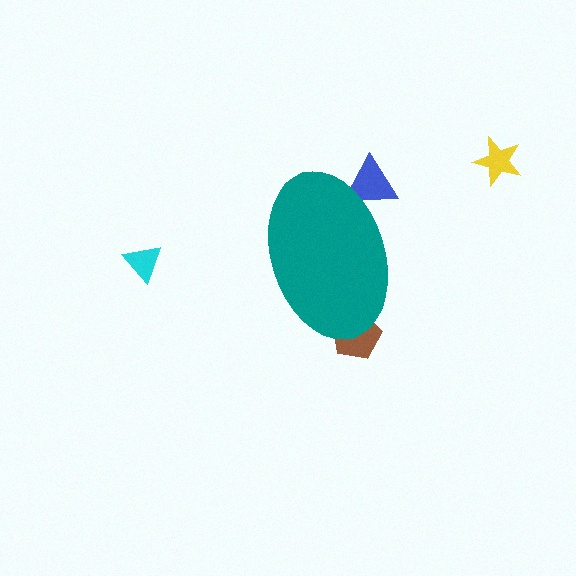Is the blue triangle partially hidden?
Yes, the blue triangle is partially hidden behind the teal ellipse.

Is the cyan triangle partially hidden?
No, the cyan triangle is fully visible.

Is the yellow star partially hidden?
No, the yellow star is fully visible.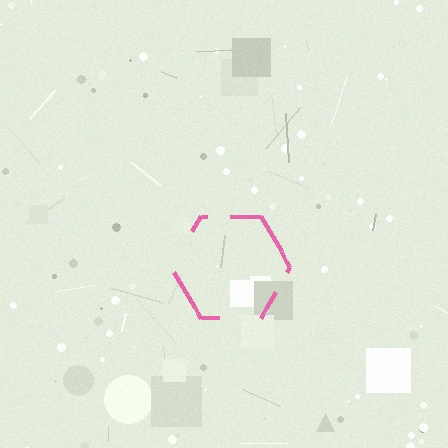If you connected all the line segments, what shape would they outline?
They would outline a hexagon.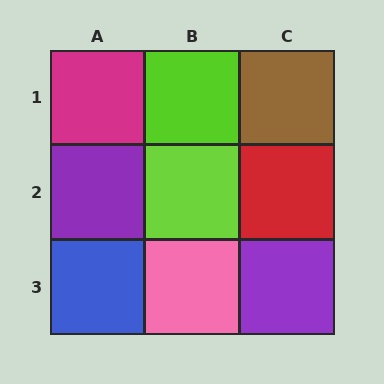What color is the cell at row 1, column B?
Lime.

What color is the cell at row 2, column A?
Purple.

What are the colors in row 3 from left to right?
Blue, pink, purple.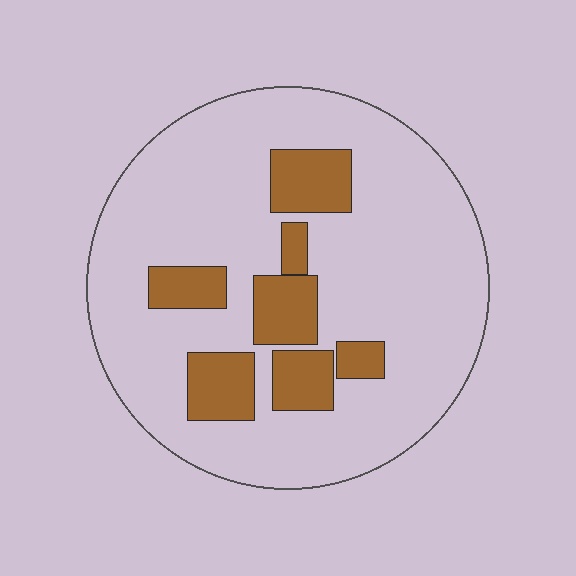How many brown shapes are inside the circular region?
7.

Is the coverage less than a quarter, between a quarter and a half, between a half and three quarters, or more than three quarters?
Less than a quarter.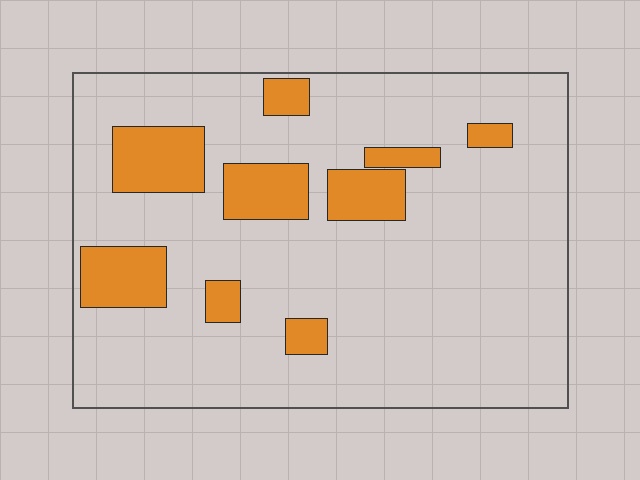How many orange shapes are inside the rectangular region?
9.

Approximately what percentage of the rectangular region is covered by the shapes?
Approximately 15%.